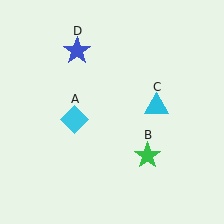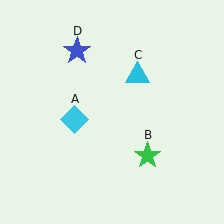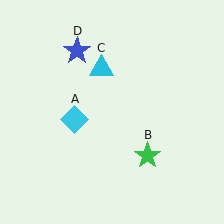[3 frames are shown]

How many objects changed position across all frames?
1 object changed position: cyan triangle (object C).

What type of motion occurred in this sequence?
The cyan triangle (object C) rotated counterclockwise around the center of the scene.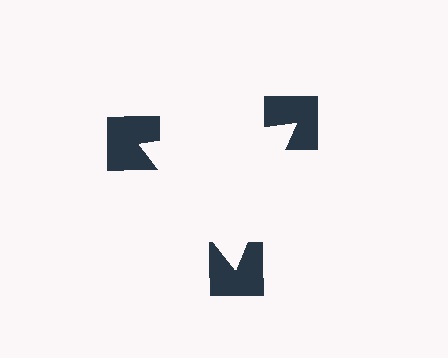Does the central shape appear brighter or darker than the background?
It typically appears slightly brighter than the background, even though no actual brightness change is drawn.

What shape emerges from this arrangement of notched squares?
An illusory triangle — its edges are inferred from the aligned wedge cuts in the notched squares, not physically drawn.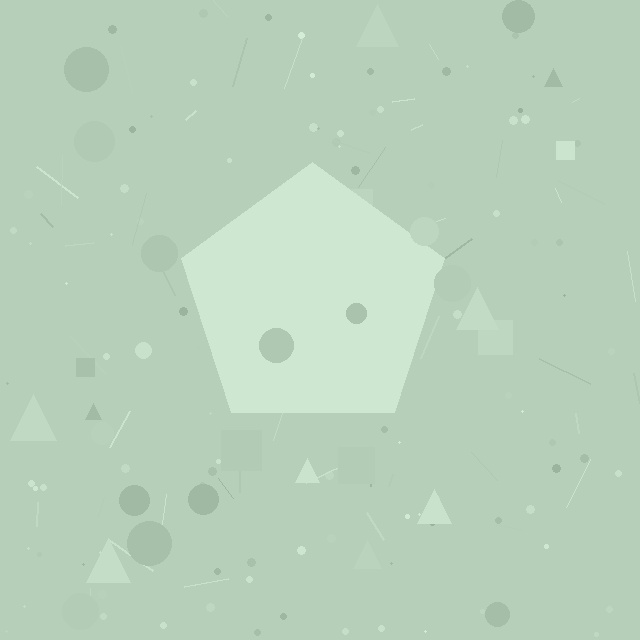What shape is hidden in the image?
A pentagon is hidden in the image.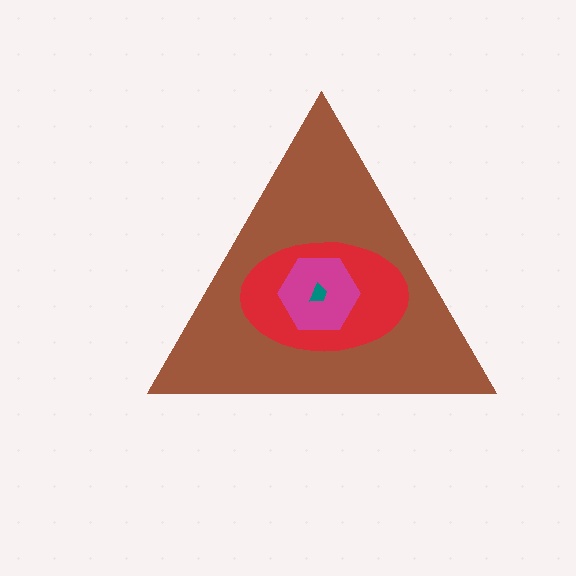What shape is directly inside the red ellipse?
The magenta hexagon.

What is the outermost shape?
The brown triangle.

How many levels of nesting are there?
4.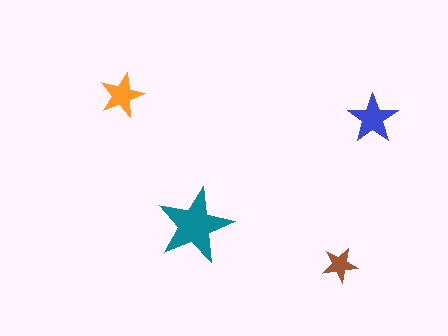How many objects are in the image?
There are 4 objects in the image.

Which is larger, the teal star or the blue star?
The teal one.